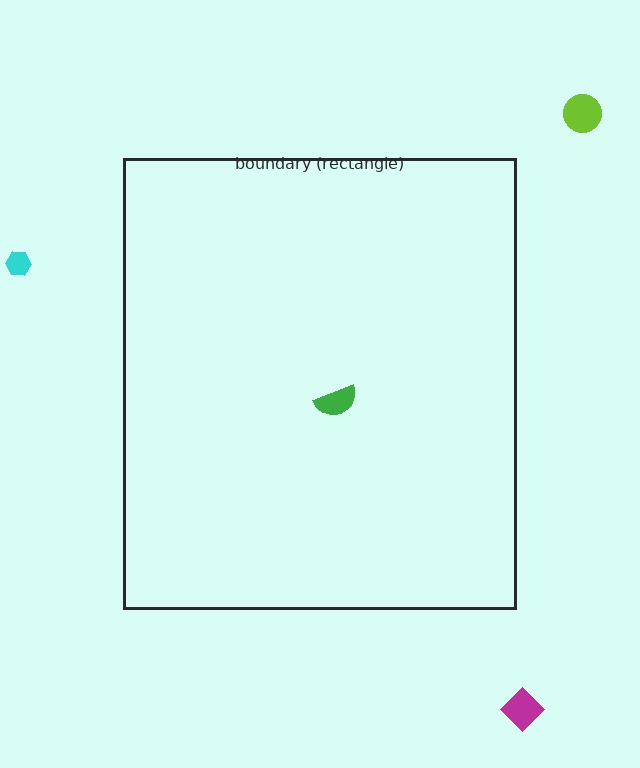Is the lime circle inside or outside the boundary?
Outside.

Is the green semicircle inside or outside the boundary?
Inside.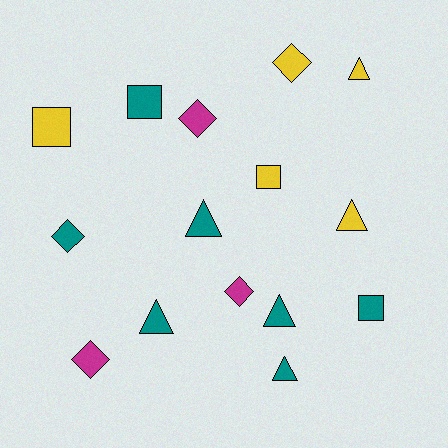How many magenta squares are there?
There are no magenta squares.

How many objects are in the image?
There are 15 objects.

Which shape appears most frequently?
Triangle, with 6 objects.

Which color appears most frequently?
Teal, with 7 objects.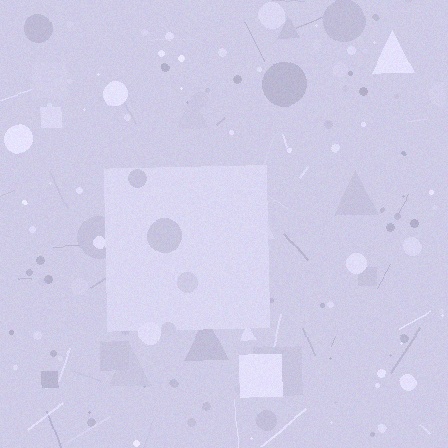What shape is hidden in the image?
A square is hidden in the image.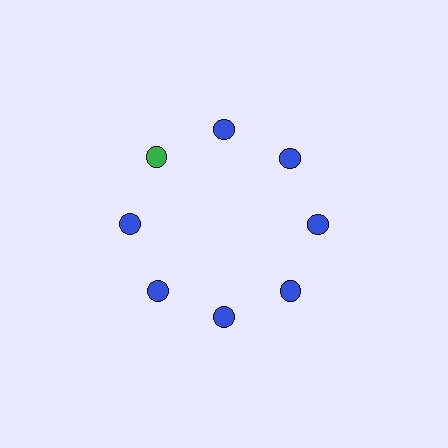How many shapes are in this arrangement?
There are 8 shapes arranged in a ring pattern.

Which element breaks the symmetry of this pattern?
The green circle at roughly the 10 o'clock position breaks the symmetry. All other shapes are blue circles.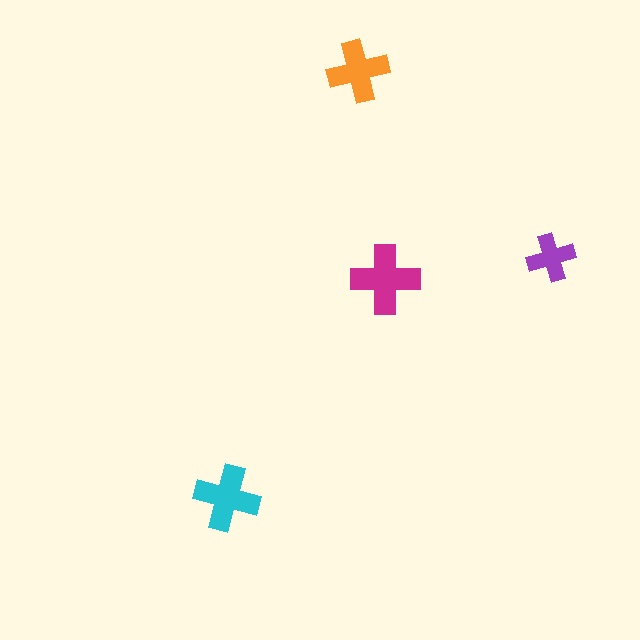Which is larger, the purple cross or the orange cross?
The orange one.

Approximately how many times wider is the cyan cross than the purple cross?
About 1.5 times wider.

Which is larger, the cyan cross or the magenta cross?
The magenta one.